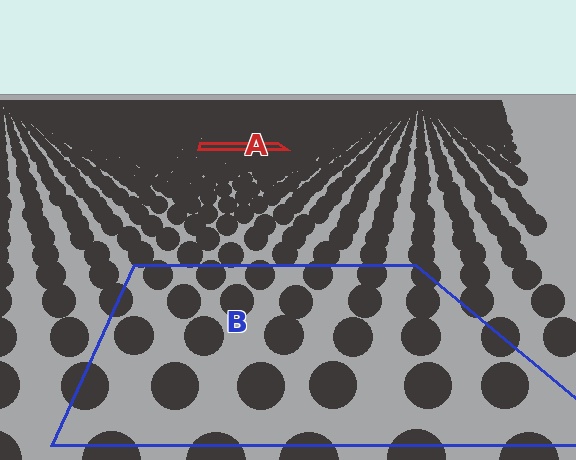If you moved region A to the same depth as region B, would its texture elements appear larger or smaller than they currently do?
They would appear larger. At a closer depth, the same texture elements are projected at a bigger on-screen size.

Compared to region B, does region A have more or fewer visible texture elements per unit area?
Region A has more texture elements per unit area — they are packed more densely because it is farther away.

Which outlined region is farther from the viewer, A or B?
Region A is farther from the viewer — the texture elements inside it appear smaller and more densely packed.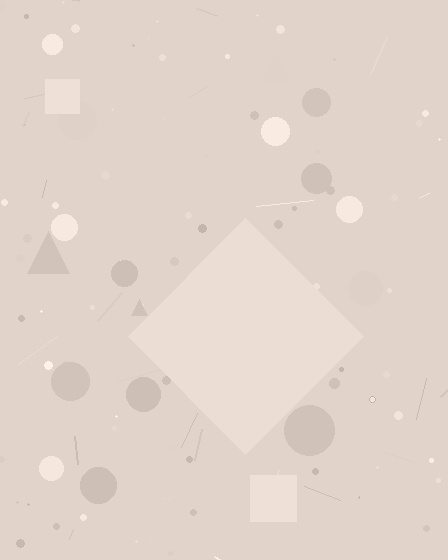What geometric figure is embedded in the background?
A diamond is embedded in the background.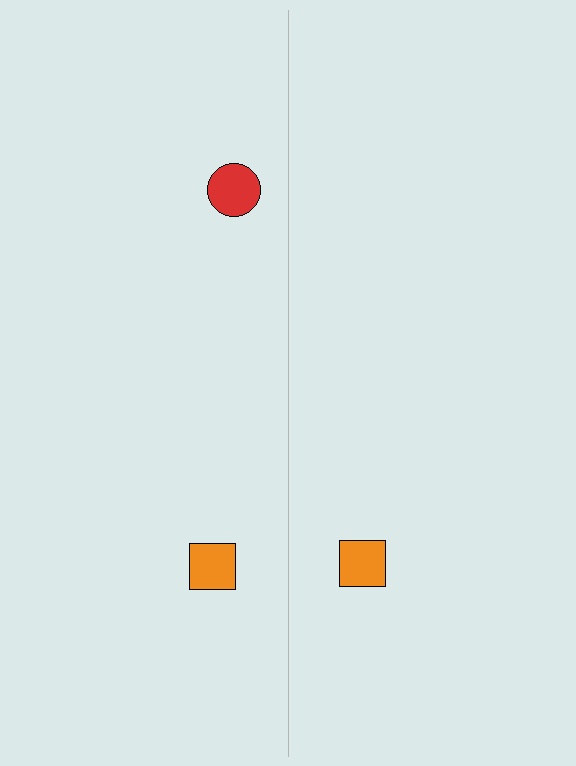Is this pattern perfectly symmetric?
No, the pattern is not perfectly symmetric. A red circle is missing from the right side.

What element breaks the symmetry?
A red circle is missing from the right side.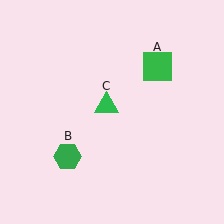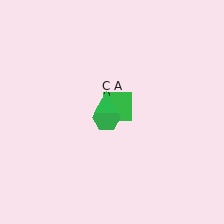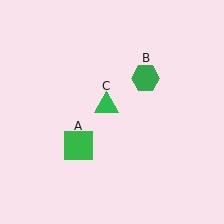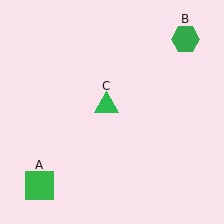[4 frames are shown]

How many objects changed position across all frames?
2 objects changed position: green square (object A), green hexagon (object B).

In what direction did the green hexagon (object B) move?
The green hexagon (object B) moved up and to the right.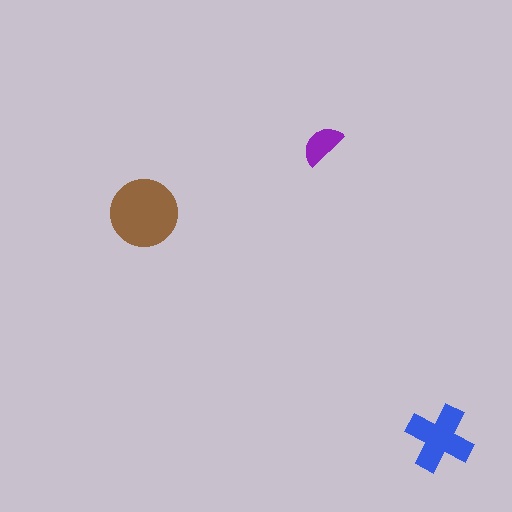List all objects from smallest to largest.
The purple semicircle, the blue cross, the brown circle.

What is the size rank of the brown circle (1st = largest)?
1st.